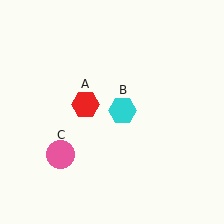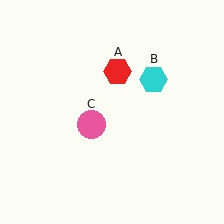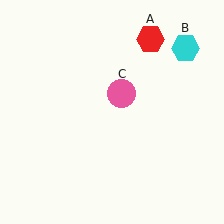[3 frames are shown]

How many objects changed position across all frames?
3 objects changed position: red hexagon (object A), cyan hexagon (object B), pink circle (object C).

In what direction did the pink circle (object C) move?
The pink circle (object C) moved up and to the right.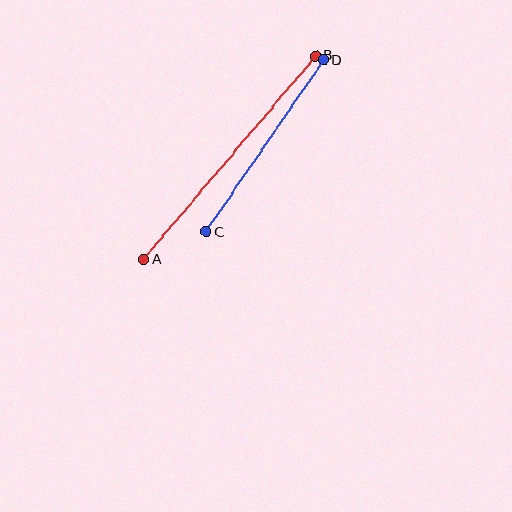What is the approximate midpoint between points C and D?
The midpoint is at approximately (265, 146) pixels.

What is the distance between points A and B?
The distance is approximately 266 pixels.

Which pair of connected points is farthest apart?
Points A and B are farthest apart.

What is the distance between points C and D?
The distance is approximately 208 pixels.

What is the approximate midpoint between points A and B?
The midpoint is at approximately (230, 158) pixels.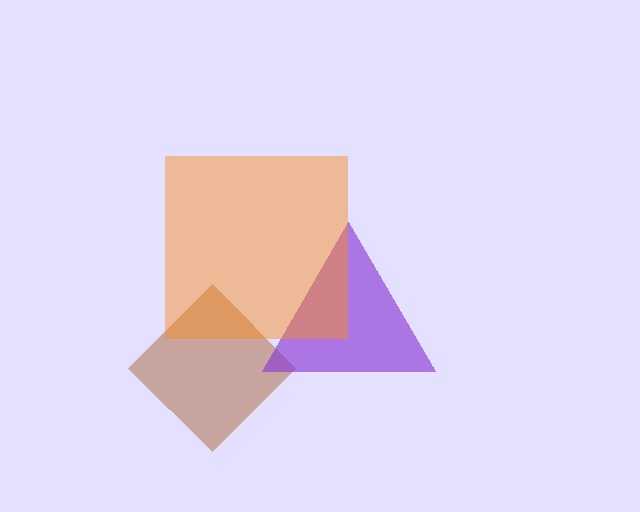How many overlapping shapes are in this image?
There are 3 overlapping shapes in the image.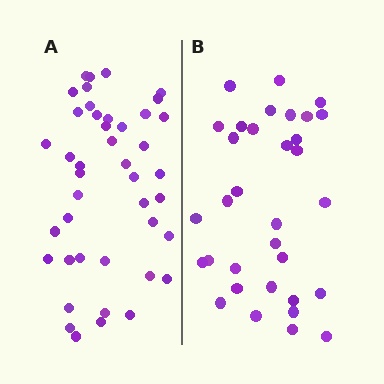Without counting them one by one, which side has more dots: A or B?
Region A (the left region) has more dots.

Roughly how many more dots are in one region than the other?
Region A has roughly 10 or so more dots than region B.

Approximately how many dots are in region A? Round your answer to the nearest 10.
About 40 dots. (The exact count is 43, which rounds to 40.)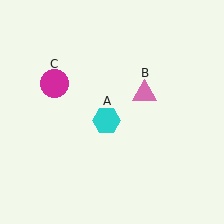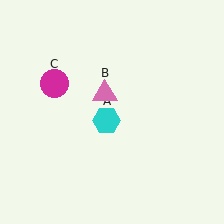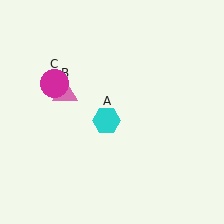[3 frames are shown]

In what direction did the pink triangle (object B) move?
The pink triangle (object B) moved left.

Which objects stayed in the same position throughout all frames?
Cyan hexagon (object A) and magenta circle (object C) remained stationary.